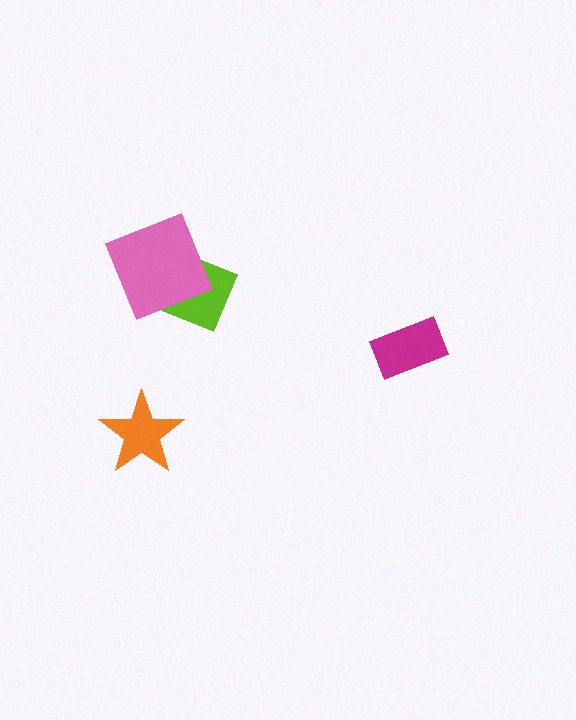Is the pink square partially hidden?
No, no other shape covers it.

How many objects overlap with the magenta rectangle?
0 objects overlap with the magenta rectangle.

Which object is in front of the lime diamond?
The pink square is in front of the lime diamond.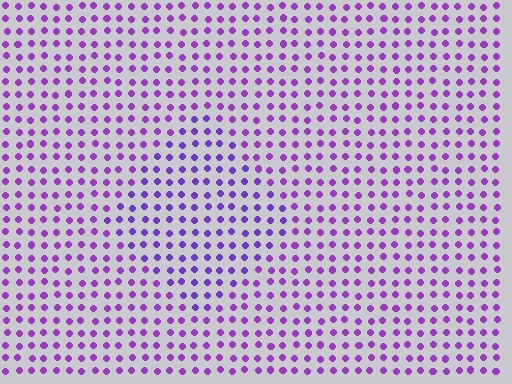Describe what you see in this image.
The image is filled with small purple elements in a uniform arrangement. A diamond-shaped region is visible where the elements are tinted to a slightly different hue, forming a subtle color boundary.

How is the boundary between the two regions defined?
The boundary is defined purely by a slight shift in hue (about 19 degrees). Spacing, size, and orientation are identical on both sides.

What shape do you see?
I see a diamond.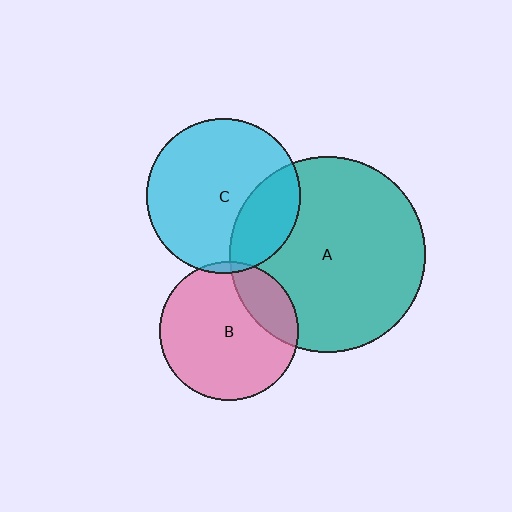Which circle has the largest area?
Circle A (teal).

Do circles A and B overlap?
Yes.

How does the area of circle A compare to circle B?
Approximately 2.0 times.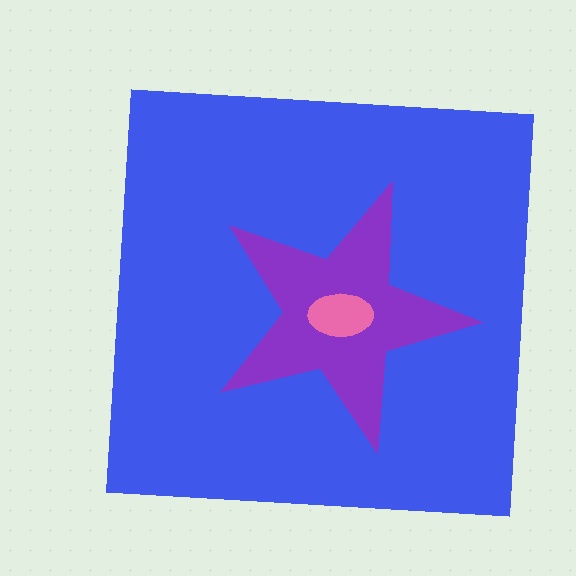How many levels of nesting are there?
3.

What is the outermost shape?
The blue square.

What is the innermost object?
The pink ellipse.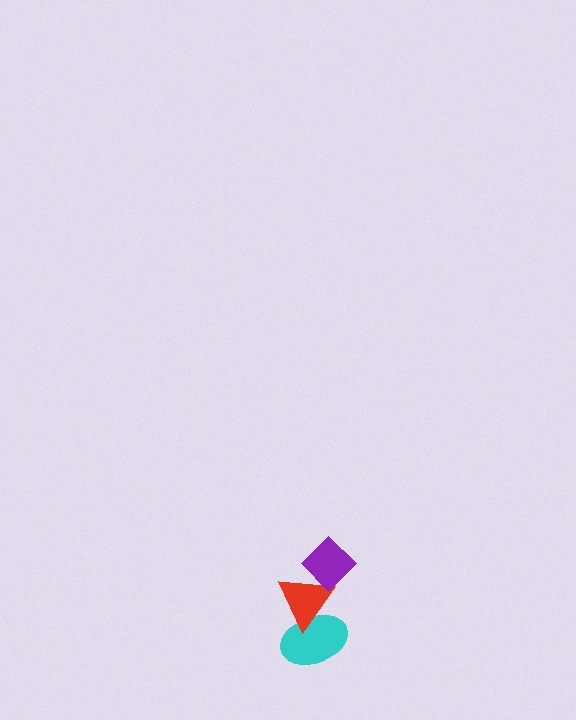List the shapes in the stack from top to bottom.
From top to bottom: the purple diamond, the red triangle, the cyan ellipse.